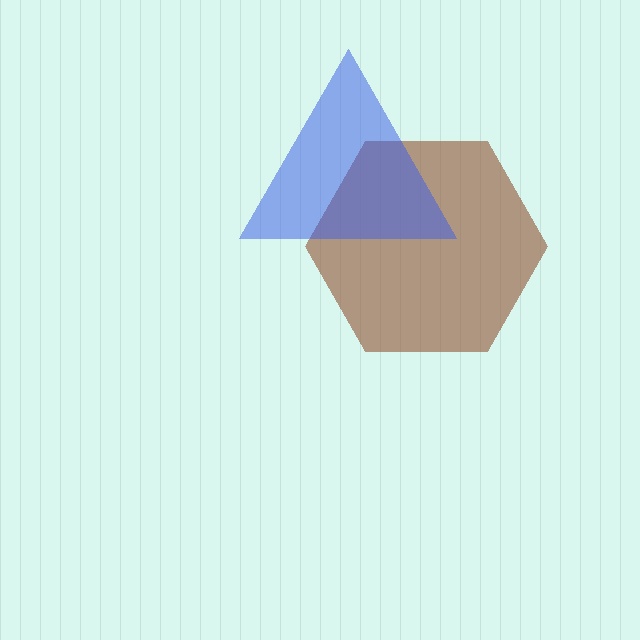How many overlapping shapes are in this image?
There are 2 overlapping shapes in the image.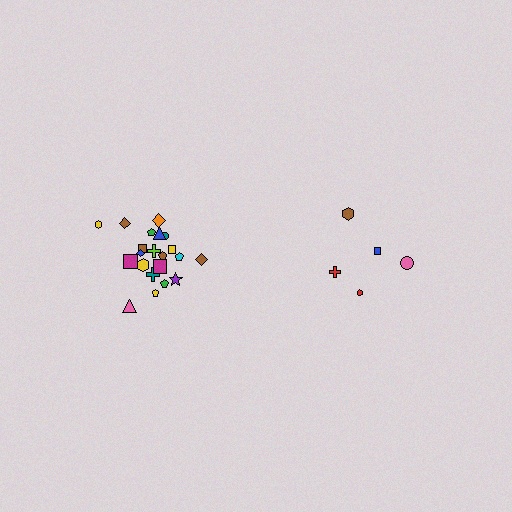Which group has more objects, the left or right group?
The left group.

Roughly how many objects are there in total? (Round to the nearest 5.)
Roughly 25 objects in total.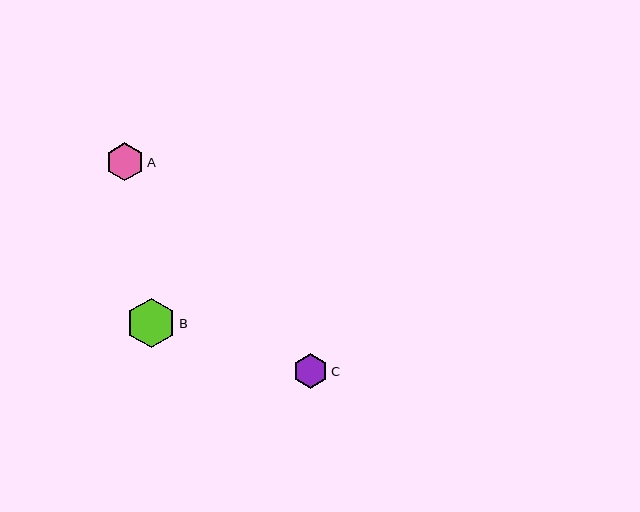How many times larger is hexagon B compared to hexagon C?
Hexagon B is approximately 1.4 times the size of hexagon C.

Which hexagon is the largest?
Hexagon B is the largest with a size of approximately 50 pixels.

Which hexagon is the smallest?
Hexagon C is the smallest with a size of approximately 35 pixels.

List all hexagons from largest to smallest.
From largest to smallest: B, A, C.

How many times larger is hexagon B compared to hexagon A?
Hexagon B is approximately 1.3 times the size of hexagon A.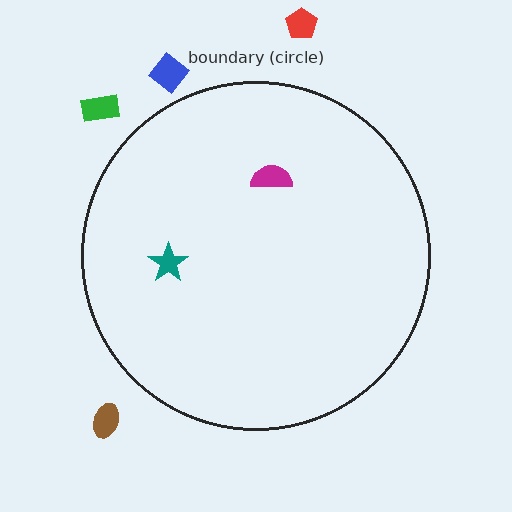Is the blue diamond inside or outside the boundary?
Outside.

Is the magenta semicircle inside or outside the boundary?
Inside.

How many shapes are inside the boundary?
2 inside, 4 outside.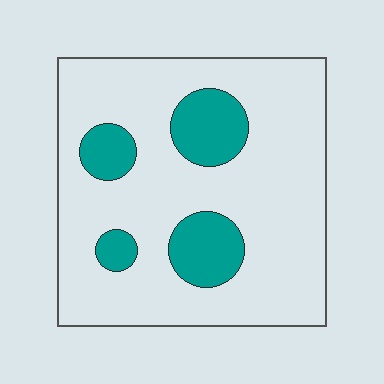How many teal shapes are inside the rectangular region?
4.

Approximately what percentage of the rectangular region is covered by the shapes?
Approximately 20%.